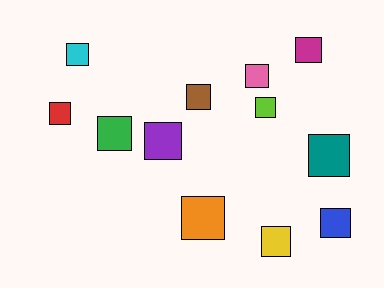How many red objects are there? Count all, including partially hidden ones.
There is 1 red object.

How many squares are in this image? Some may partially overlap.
There are 12 squares.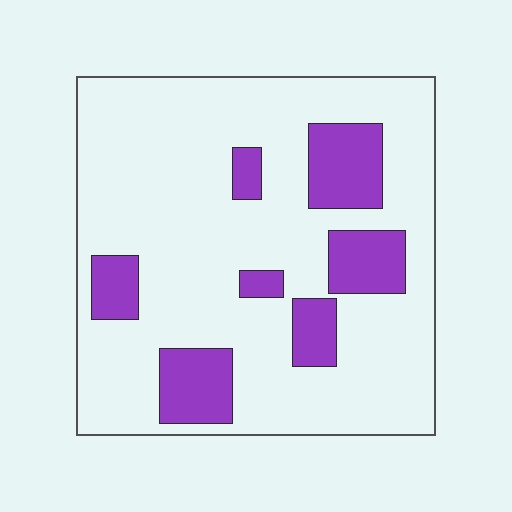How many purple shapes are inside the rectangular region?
7.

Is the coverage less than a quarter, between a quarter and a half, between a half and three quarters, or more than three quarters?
Less than a quarter.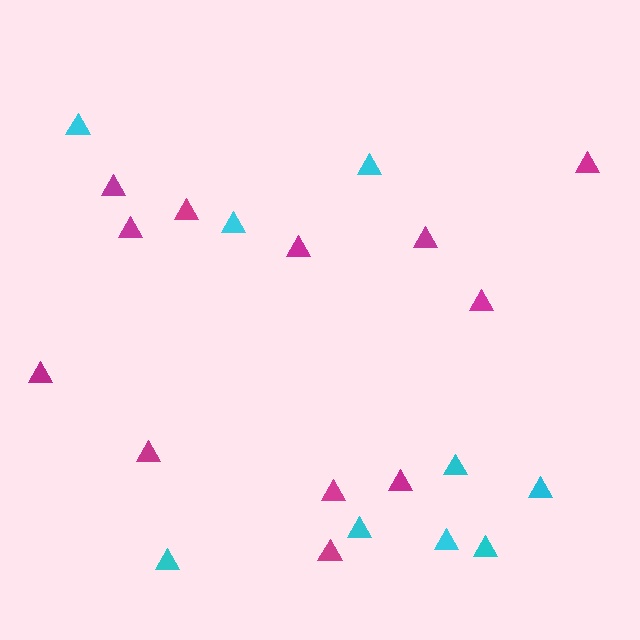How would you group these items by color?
There are 2 groups: one group of magenta triangles (12) and one group of cyan triangles (9).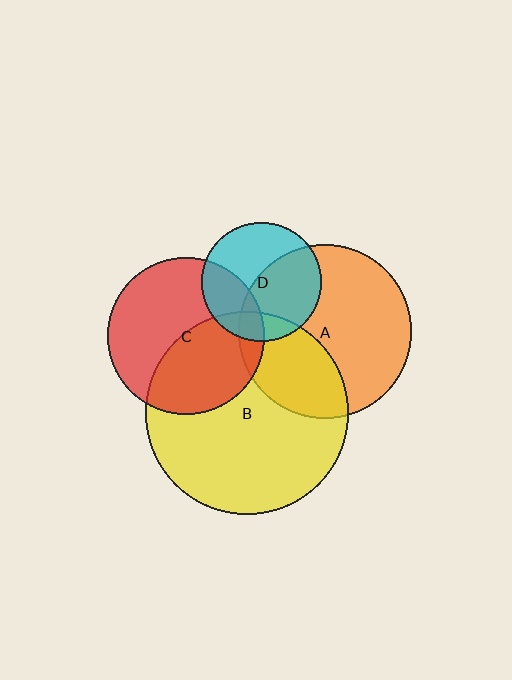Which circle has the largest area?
Circle B (yellow).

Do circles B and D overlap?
Yes.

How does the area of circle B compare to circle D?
Approximately 2.9 times.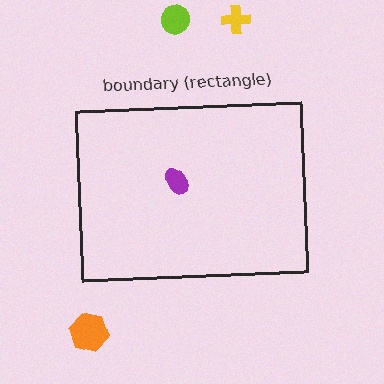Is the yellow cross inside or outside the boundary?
Outside.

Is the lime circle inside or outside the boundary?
Outside.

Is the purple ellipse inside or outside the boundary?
Inside.